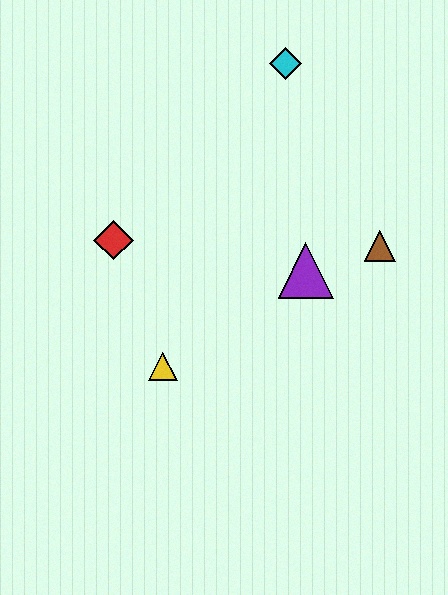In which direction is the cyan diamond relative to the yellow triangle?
The cyan diamond is above the yellow triangle.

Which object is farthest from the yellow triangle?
The cyan diamond is farthest from the yellow triangle.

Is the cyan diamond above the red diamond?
Yes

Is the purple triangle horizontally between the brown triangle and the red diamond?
Yes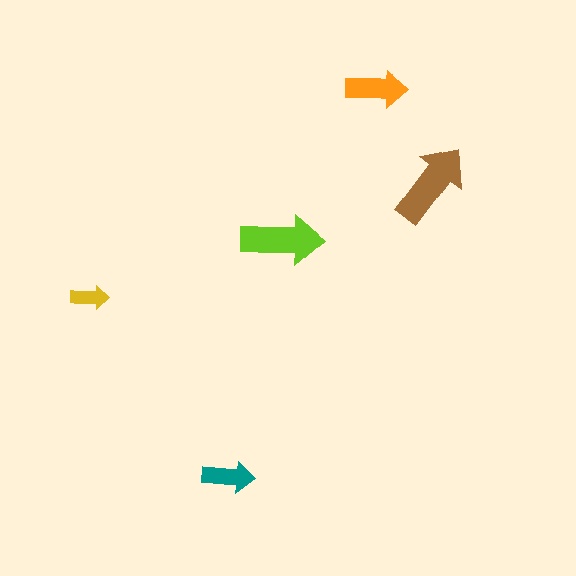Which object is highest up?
The orange arrow is topmost.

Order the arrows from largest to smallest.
the brown one, the lime one, the orange one, the teal one, the yellow one.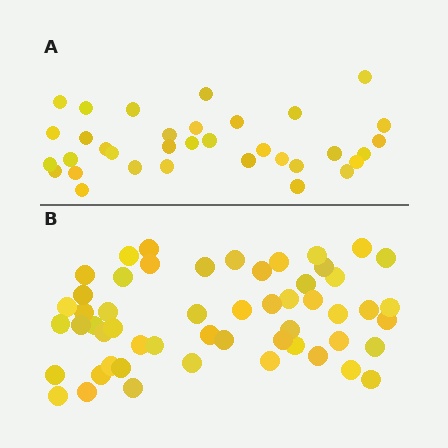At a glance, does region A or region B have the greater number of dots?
Region B (the bottom region) has more dots.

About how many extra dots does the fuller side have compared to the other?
Region B has approximately 20 more dots than region A.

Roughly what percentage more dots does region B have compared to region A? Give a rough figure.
About 60% more.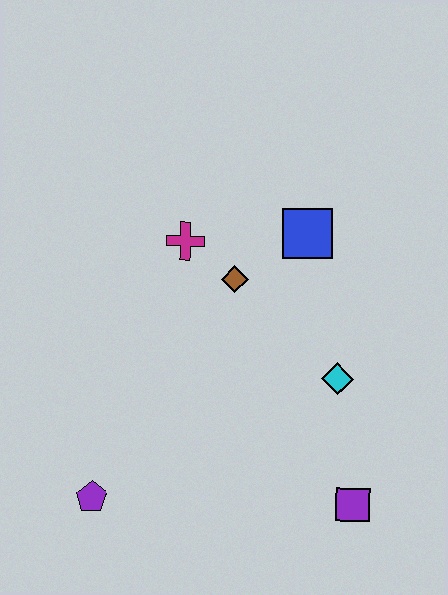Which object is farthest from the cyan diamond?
The purple pentagon is farthest from the cyan diamond.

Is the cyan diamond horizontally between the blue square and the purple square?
Yes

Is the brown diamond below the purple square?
No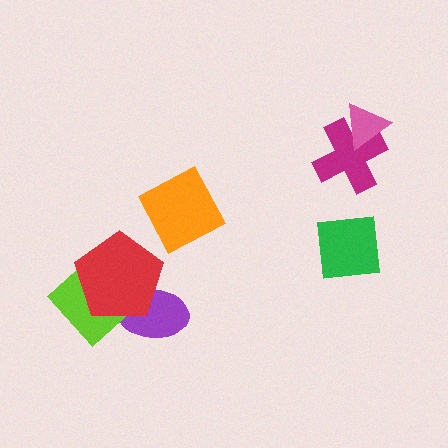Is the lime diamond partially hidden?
Yes, it is partially covered by another shape.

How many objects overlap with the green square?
0 objects overlap with the green square.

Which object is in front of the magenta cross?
The pink triangle is in front of the magenta cross.